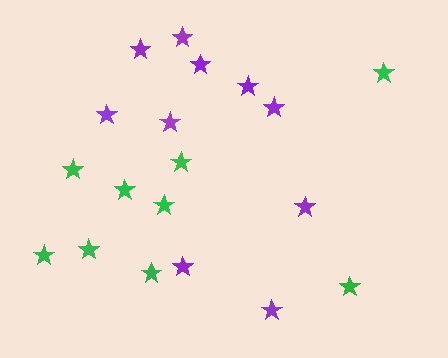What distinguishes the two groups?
There are 2 groups: one group of green stars (9) and one group of purple stars (10).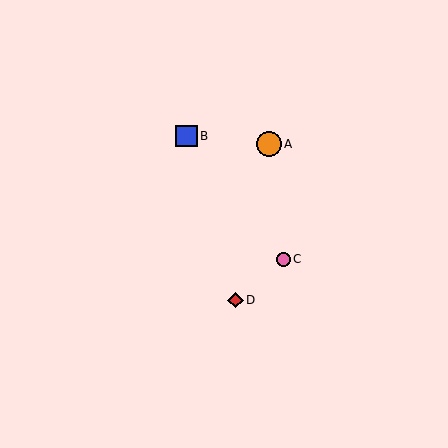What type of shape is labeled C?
Shape C is a pink circle.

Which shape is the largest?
The orange circle (labeled A) is the largest.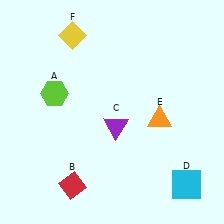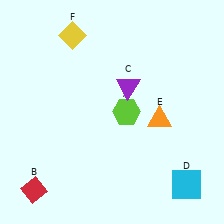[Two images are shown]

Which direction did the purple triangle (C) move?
The purple triangle (C) moved up.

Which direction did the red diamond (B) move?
The red diamond (B) moved left.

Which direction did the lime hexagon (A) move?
The lime hexagon (A) moved right.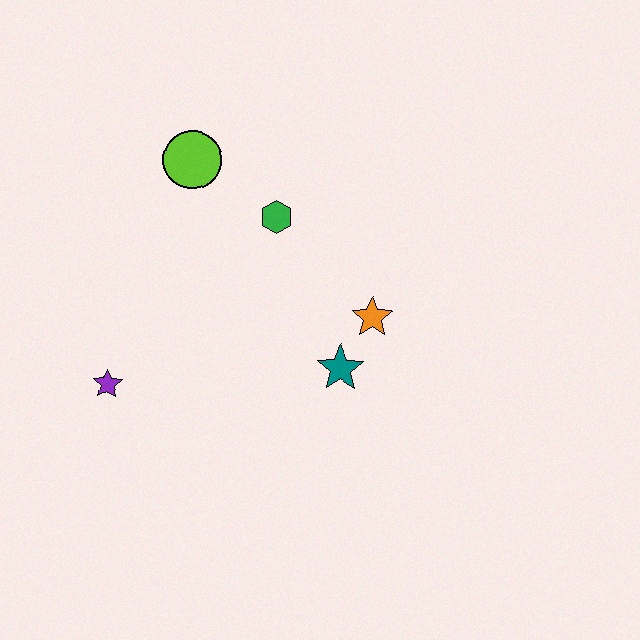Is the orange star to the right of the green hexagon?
Yes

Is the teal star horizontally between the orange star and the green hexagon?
Yes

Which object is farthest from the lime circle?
The teal star is farthest from the lime circle.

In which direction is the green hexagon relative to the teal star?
The green hexagon is above the teal star.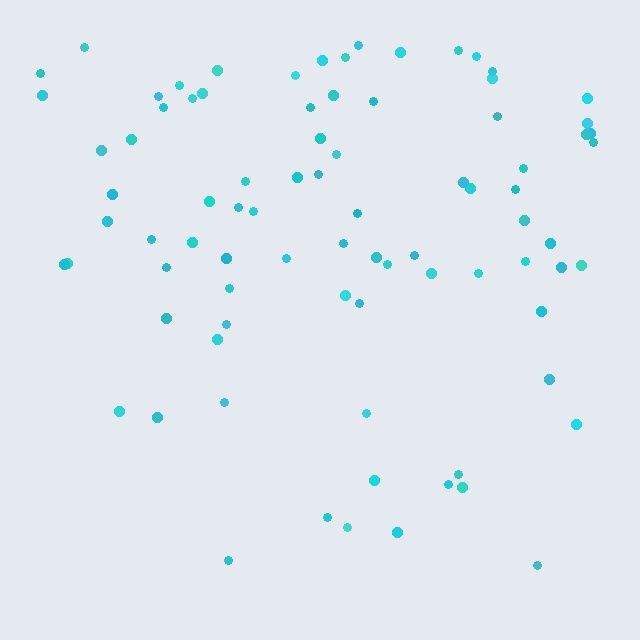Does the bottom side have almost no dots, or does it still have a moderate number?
Still a moderate number, just noticeably fewer than the top.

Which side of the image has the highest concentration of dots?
The top.